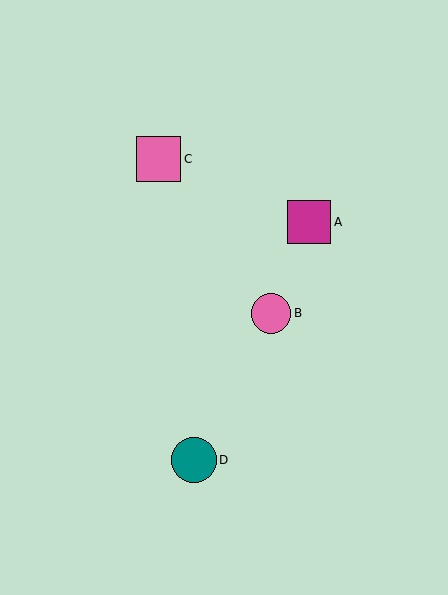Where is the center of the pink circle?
The center of the pink circle is at (271, 313).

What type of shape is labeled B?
Shape B is a pink circle.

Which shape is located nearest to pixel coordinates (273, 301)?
The pink circle (labeled B) at (271, 313) is nearest to that location.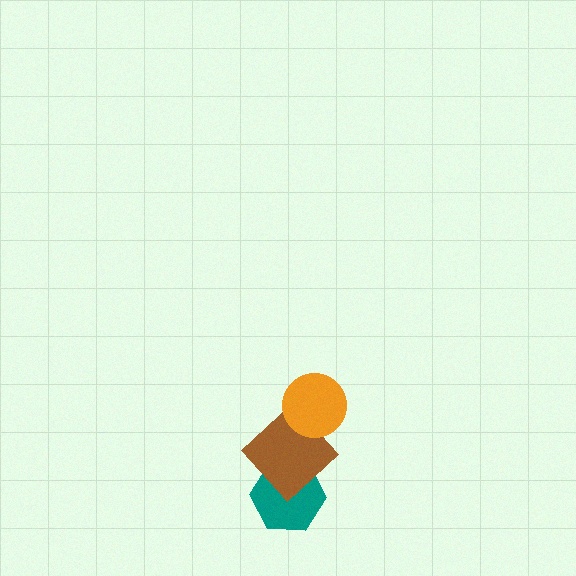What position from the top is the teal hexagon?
The teal hexagon is 3rd from the top.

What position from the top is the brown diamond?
The brown diamond is 2nd from the top.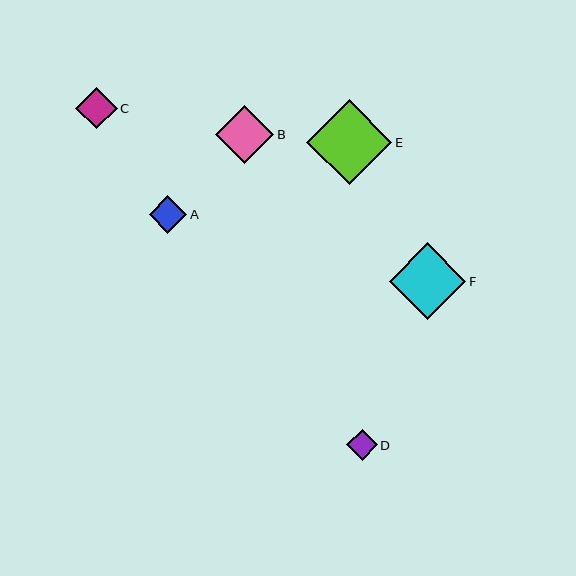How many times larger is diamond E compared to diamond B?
Diamond E is approximately 1.5 times the size of diamond B.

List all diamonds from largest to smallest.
From largest to smallest: E, F, B, C, A, D.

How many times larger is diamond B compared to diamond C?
Diamond B is approximately 1.4 times the size of diamond C.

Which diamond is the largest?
Diamond E is the largest with a size of approximately 86 pixels.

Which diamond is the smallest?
Diamond D is the smallest with a size of approximately 30 pixels.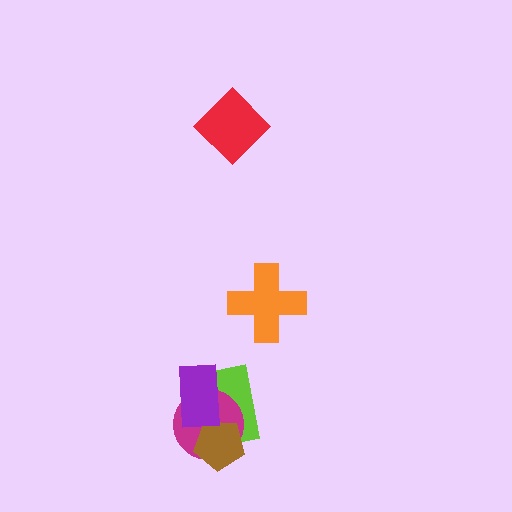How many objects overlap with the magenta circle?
3 objects overlap with the magenta circle.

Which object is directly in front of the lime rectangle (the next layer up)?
The magenta circle is directly in front of the lime rectangle.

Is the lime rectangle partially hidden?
Yes, it is partially covered by another shape.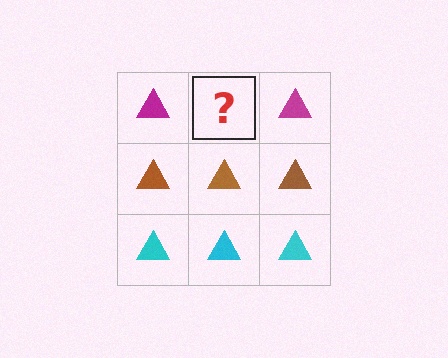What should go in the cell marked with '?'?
The missing cell should contain a magenta triangle.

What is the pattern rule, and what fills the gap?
The rule is that each row has a consistent color. The gap should be filled with a magenta triangle.